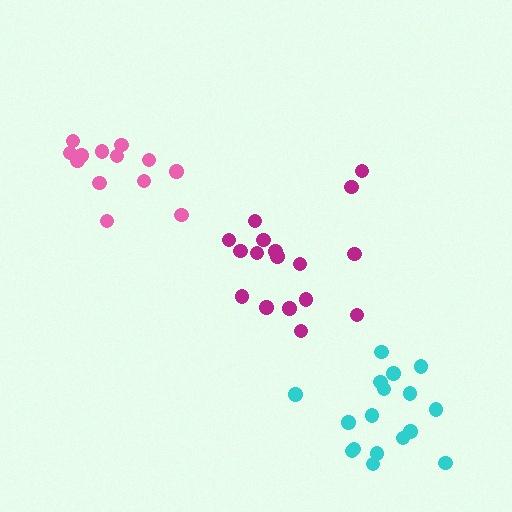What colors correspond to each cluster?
The clusters are colored: pink, cyan, magenta.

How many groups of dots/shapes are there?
There are 3 groups.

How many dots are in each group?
Group 1: 13 dots, Group 2: 17 dots, Group 3: 17 dots (47 total).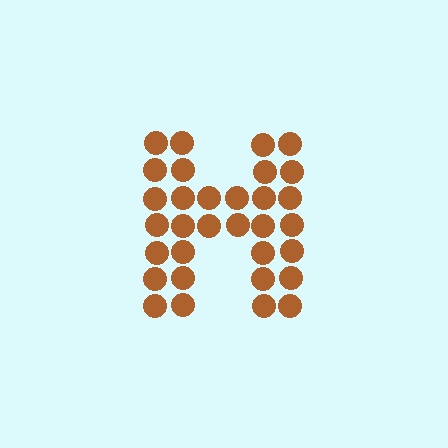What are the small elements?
The small elements are circles.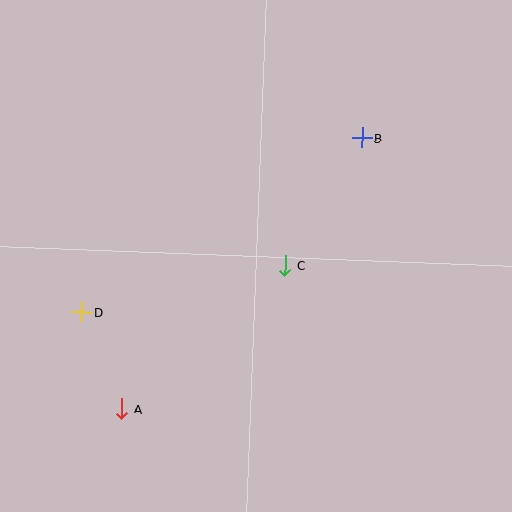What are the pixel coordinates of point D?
Point D is at (82, 312).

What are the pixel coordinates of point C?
Point C is at (285, 265).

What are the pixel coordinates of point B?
Point B is at (362, 138).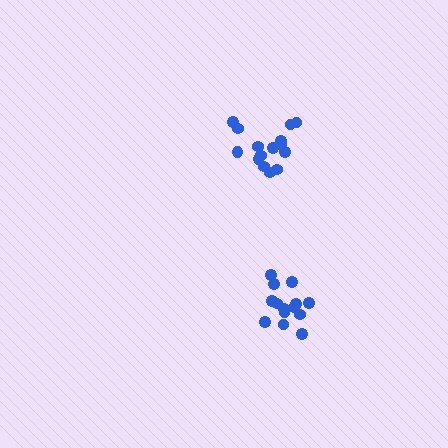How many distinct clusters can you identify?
There are 2 distinct clusters.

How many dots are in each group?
Group 1: 15 dots, Group 2: 14 dots (29 total).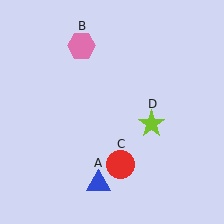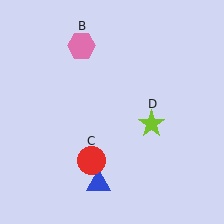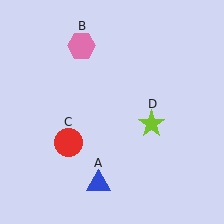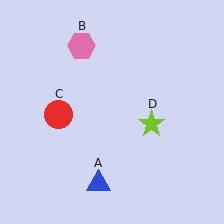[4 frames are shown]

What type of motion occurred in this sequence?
The red circle (object C) rotated clockwise around the center of the scene.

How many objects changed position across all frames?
1 object changed position: red circle (object C).